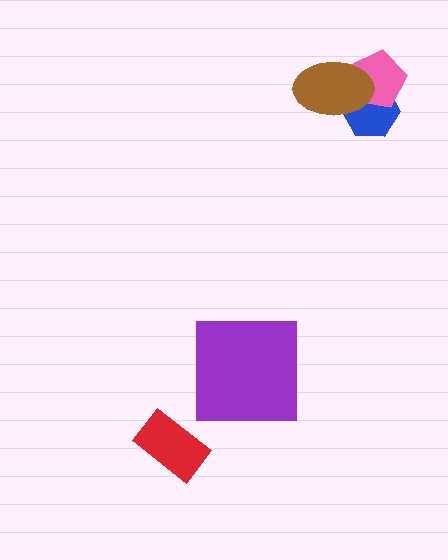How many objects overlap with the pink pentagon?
2 objects overlap with the pink pentagon.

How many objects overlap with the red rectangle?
0 objects overlap with the red rectangle.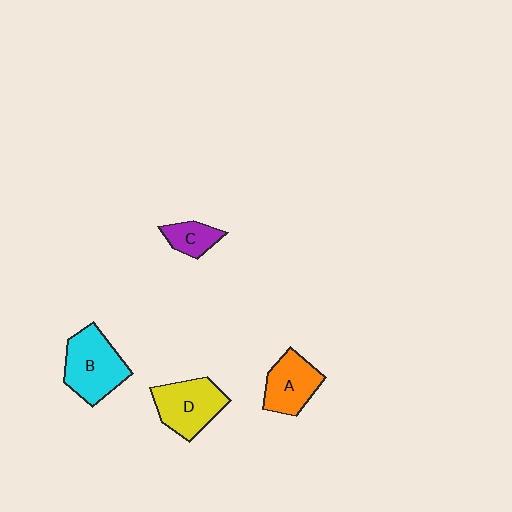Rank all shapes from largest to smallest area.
From largest to smallest: B (cyan), D (yellow), A (orange), C (purple).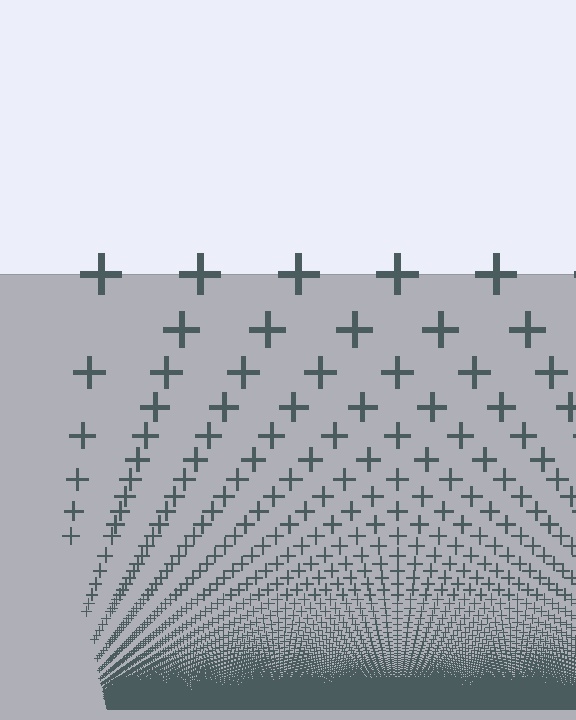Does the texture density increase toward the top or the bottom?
Density increases toward the bottom.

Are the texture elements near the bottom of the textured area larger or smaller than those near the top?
Smaller. The gradient is inverted — elements near the bottom are smaller and denser.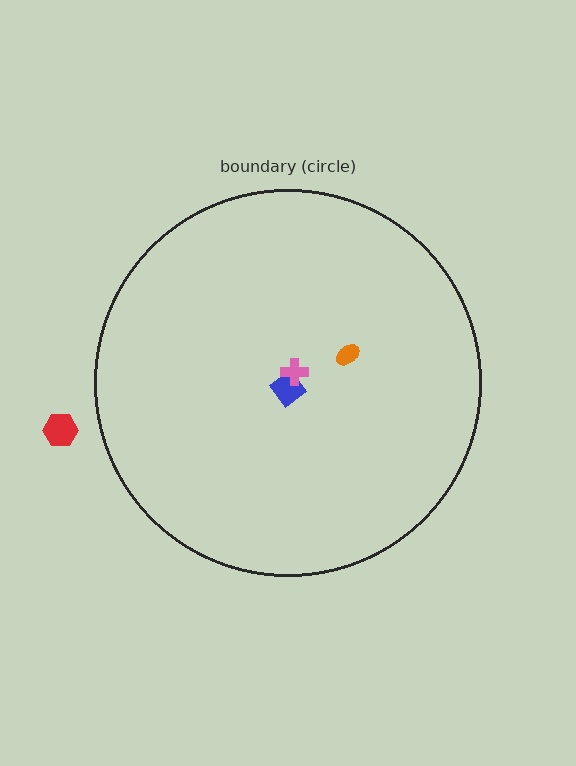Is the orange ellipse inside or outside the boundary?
Inside.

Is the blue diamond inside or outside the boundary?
Inside.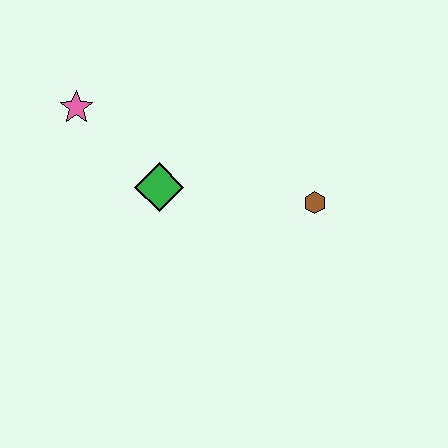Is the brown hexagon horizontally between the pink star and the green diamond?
No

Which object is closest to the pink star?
The green diamond is closest to the pink star.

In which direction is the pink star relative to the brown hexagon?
The pink star is to the left of the brown hexagon.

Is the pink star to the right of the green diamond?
No